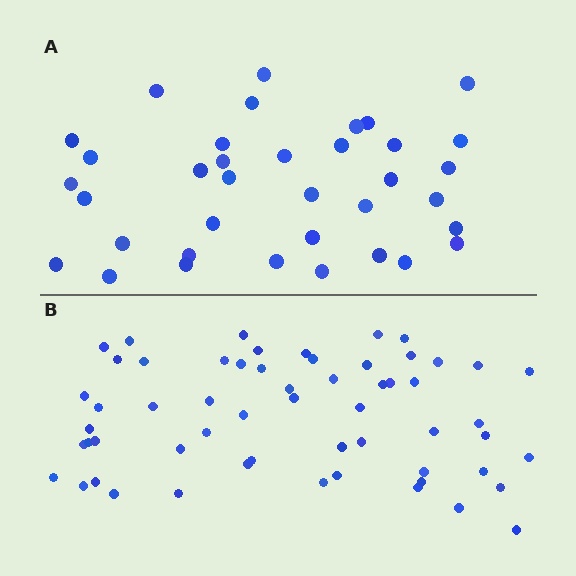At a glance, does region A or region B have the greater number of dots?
Region B (the bottom region) has more dots.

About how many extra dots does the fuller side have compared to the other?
Region B has approximately 20 more dots than region A.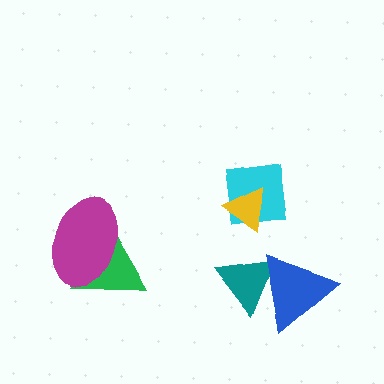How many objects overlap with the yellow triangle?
1 object overlaps with the yellow triangle.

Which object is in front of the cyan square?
The yellow triangle is in front of the cyan square.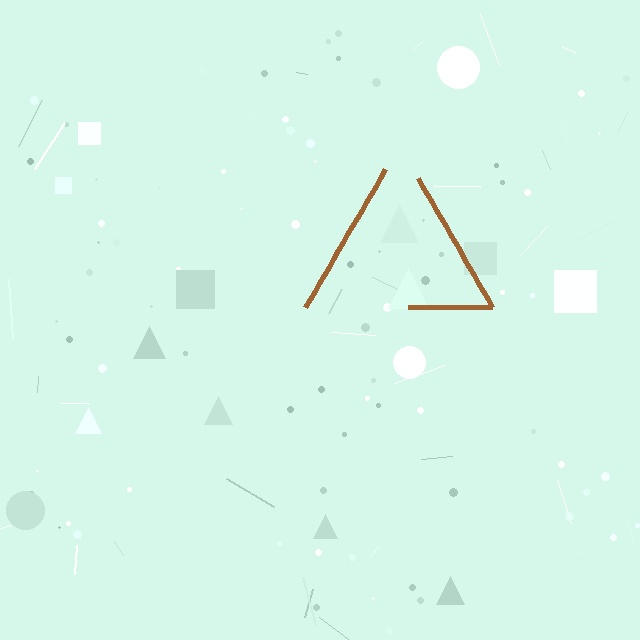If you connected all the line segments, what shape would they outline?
They would outline a triangle.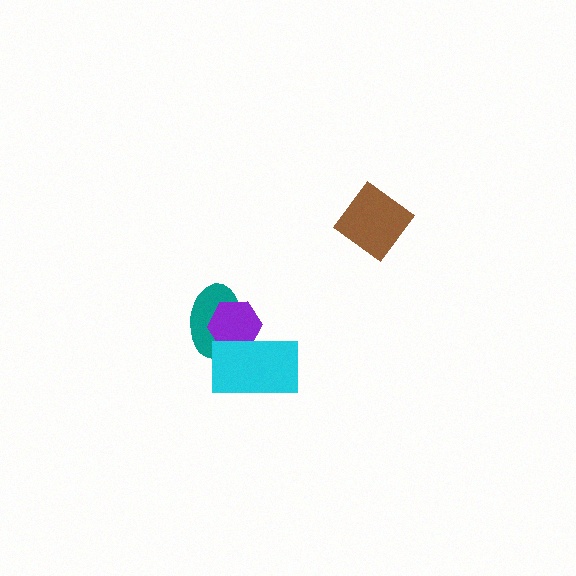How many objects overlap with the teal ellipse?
2 objects overlap with the teal ellipse.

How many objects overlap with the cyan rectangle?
2 objects overlap with the cyan rectangle.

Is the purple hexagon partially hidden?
Yes, it is partially covered by another shape.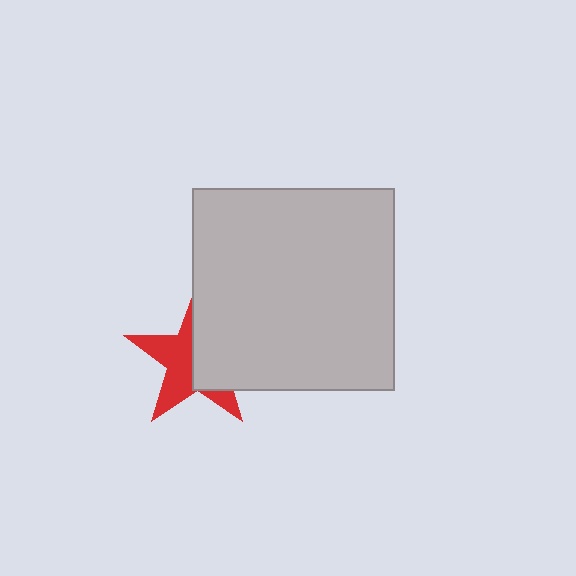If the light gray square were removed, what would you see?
You would see the complete red star.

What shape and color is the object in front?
The object in front is a light gray square.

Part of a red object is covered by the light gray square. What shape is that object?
It is a star.